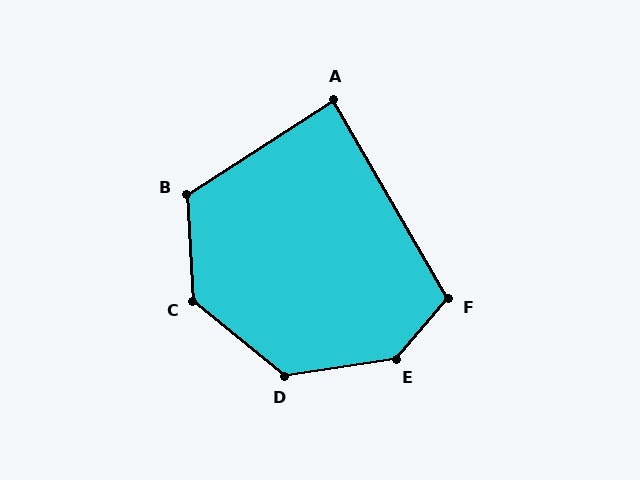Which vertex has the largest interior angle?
E, at approximately 140 degrees.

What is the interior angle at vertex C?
Approximately 133 degrees (obtuse).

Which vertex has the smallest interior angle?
A, at approximately 87 degrees.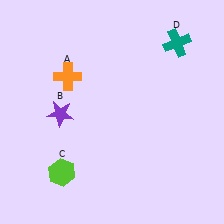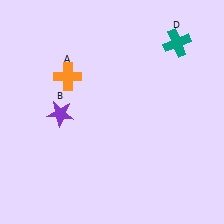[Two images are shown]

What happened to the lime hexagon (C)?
The lime hexagon (C) was removed in Image 2. It was in the bottom-left area of Image 1.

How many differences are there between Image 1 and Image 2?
There is 1 difference between the two images.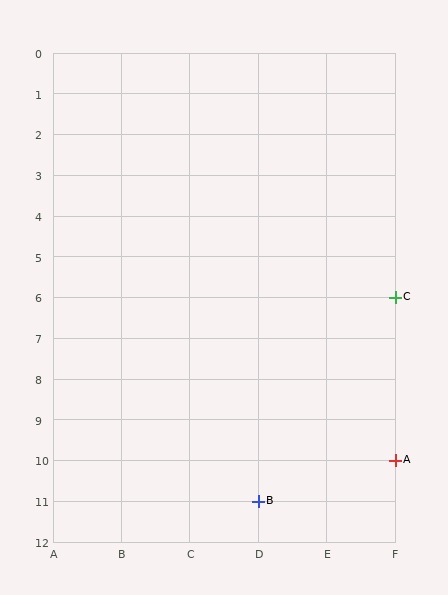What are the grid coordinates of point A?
Point A is at grid coordinates (F, 10).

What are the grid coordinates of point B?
Point B is at grid coordinates (D, 11).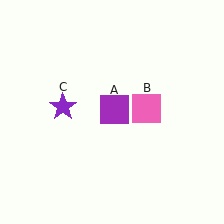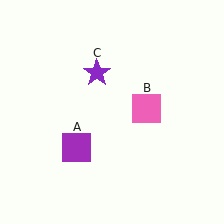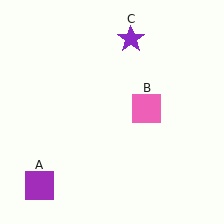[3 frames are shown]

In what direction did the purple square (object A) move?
The purple square (object A) moved down and to the left.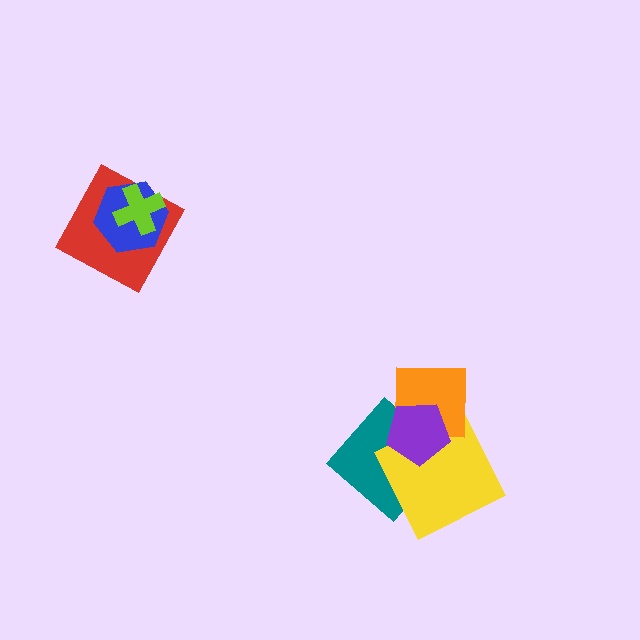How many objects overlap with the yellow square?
3 objects overlap with the yellow square.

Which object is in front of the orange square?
The purple pentagon is in front of the orange square.